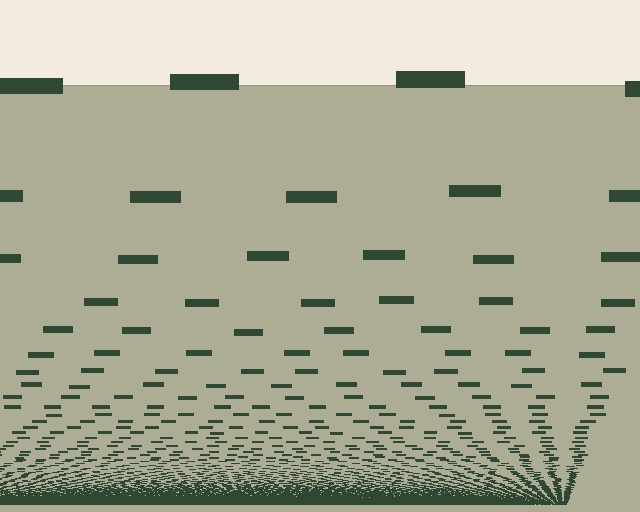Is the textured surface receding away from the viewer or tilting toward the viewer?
The surface appears to tilt toward the viewer. Texture elements get larger and sparser toward the top.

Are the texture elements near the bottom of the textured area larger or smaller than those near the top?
Smaller. The gradient is inverted — elements near the bottom are smaller and denser.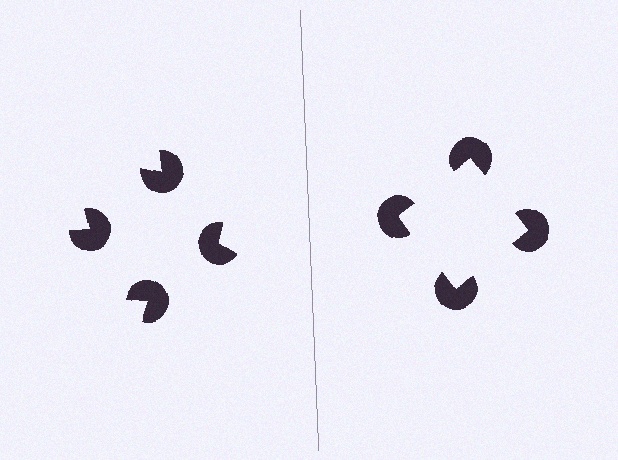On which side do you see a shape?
An illusory square appears on the right side. On the left side the wedge cuts are rotated, so no coherent shape forms.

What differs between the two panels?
The pac-man discs are positioned identically on both sides; only the wedge orientations differ. On the right they align to a square; on the left they are misaligned.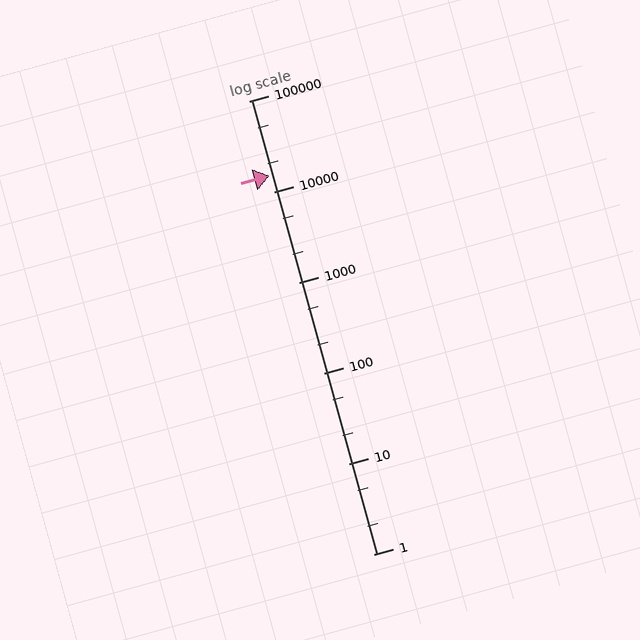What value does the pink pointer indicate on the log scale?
The pointer indicates approximately 15000.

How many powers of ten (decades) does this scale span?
The scale spans 5 decades, from 1 to 100000.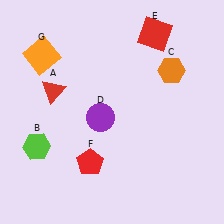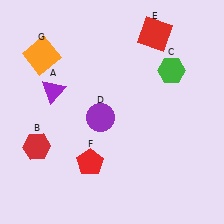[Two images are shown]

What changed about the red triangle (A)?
In Image 1, A is red. In Image 2, it changed to purple.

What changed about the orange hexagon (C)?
In Image 1, C is orange. In Image 2, it changed to green.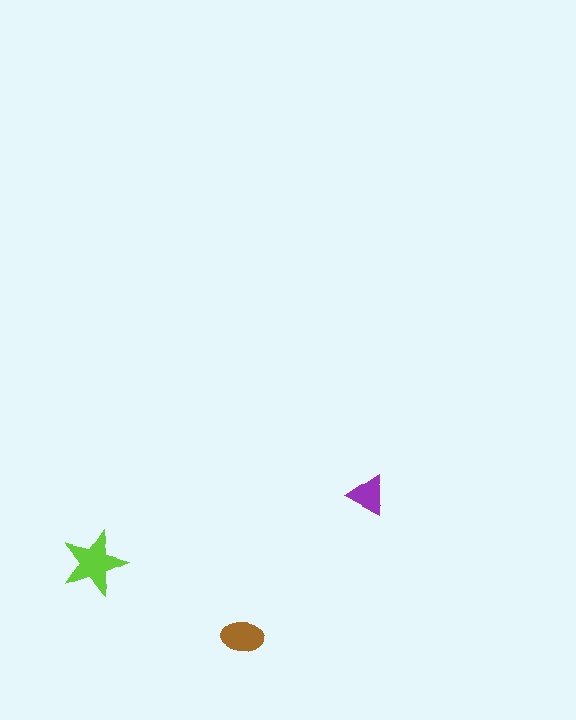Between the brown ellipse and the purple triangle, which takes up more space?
The brown ellipse.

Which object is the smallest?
The purple triangle.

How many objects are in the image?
There are 3 objects in the image.